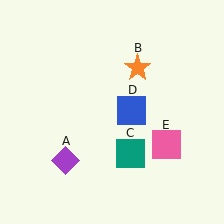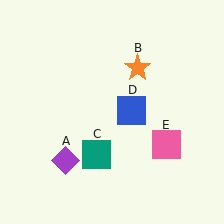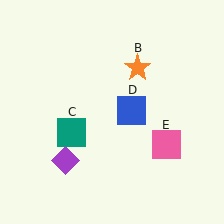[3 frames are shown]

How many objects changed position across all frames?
1 object changed position: teal square (object C).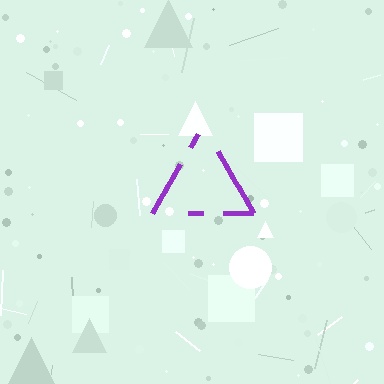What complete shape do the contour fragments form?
The contour fragments form a triangle.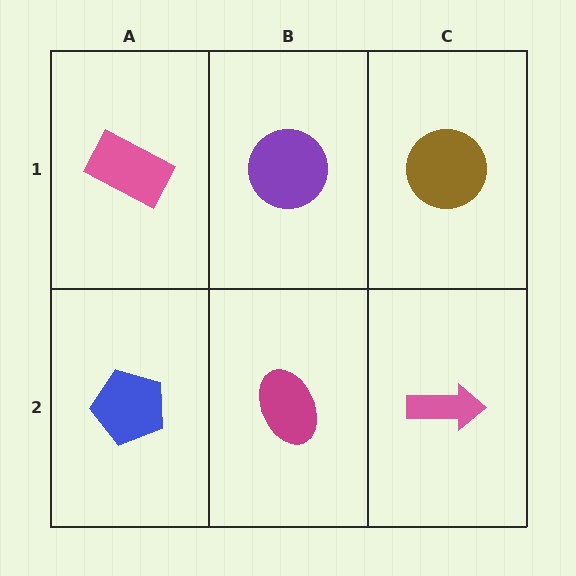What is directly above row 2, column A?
A pink rectangle.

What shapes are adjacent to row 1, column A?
A blue pentagon (row 2, column A), a purple circle (row 1, column B).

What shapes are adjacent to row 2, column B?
A purple circle (row 1, column B), a blue pentagon (row 2, column A), a pink arrow (row 2, column C).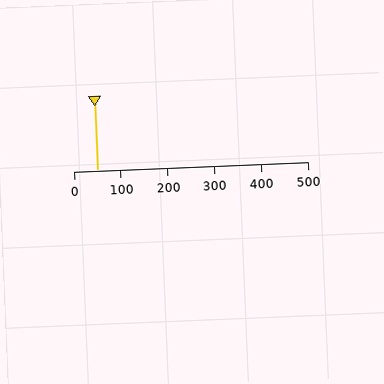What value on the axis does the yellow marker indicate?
The marker indicates approximately 50.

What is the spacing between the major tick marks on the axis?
The major ticks are spaced 100 apart.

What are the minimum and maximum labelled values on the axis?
The axis runs from 0 to 500.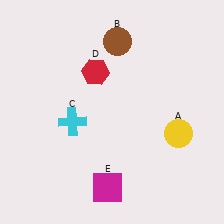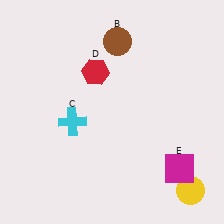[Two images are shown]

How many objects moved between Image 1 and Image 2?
2 objects moved between the two images.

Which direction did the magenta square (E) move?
The magenta square (E) moved right.